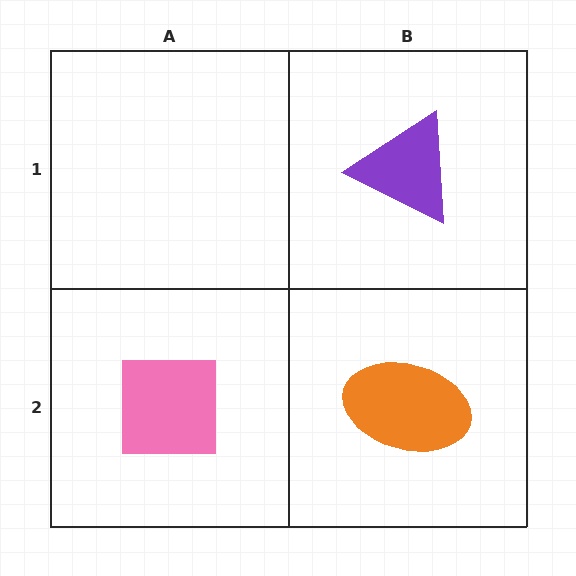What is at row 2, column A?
A pink square.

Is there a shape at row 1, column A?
No, that cell is empty.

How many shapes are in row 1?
1 shape.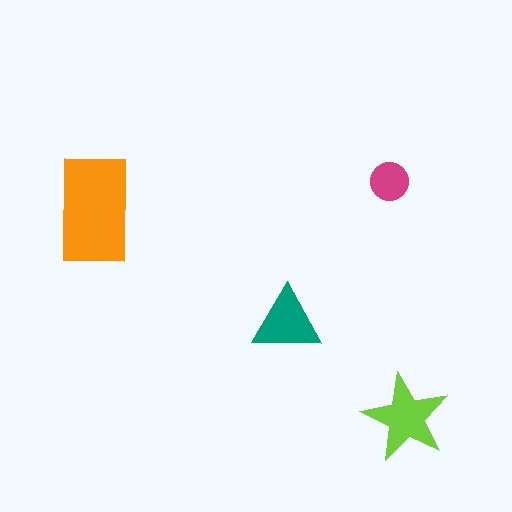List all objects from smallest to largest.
The magenta circle, the teal triangle, the lime star, the orange rectangle.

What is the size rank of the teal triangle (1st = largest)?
3rd.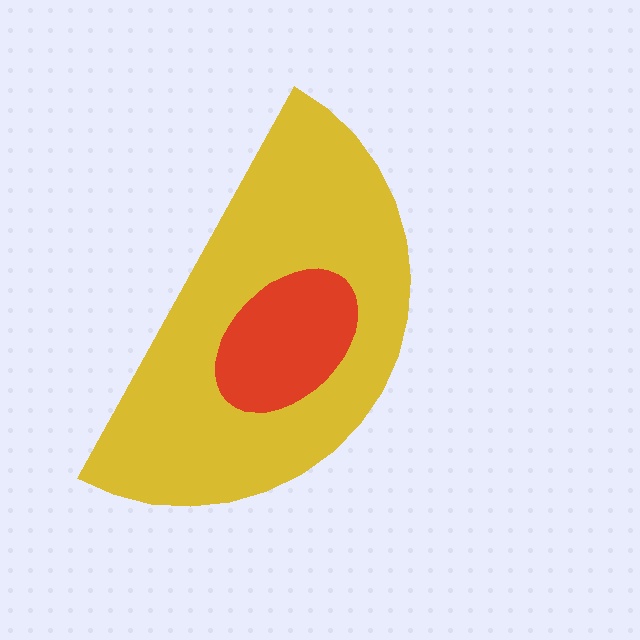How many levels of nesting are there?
2.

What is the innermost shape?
The red ellipse.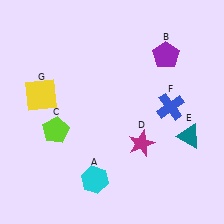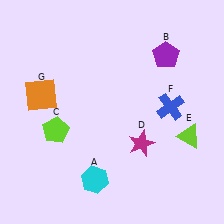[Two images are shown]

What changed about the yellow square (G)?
In Image 1, G is yellow. In Image 2, it changed to orange.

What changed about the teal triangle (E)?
In Image 1, E is teal. In Image 2, it changed to lime.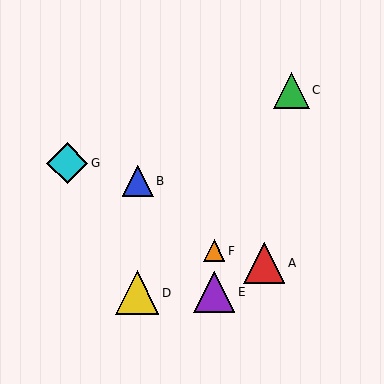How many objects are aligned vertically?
2 objects (E, F) are aligned vertically.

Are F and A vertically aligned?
No, F is at x≈214 and A is at x≈264.